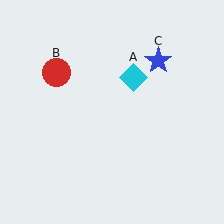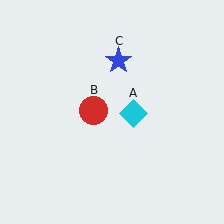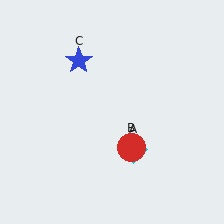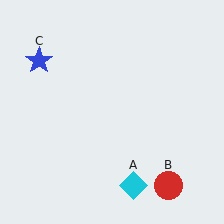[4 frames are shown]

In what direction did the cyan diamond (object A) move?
The cyan diamond (object A) moved down.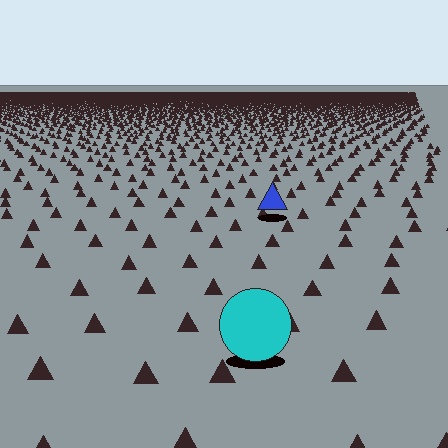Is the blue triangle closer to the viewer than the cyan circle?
No. The cyan circle is closer — you can tell from the texture gradient: the ground texture is coarser near it.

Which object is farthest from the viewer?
The blue triangle is farthest from the viewer. It appears smaller and the ground texture around it is denser.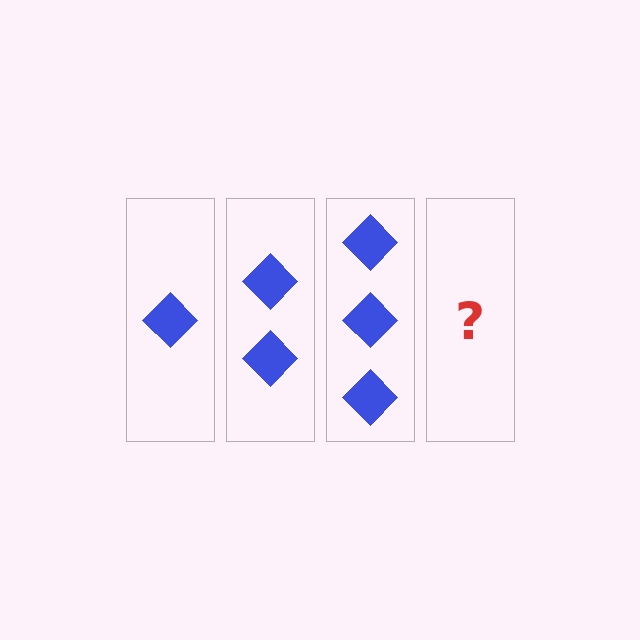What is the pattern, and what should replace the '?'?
The pattern is that each step adds one more diamond. The '?' should be 4 diamonds.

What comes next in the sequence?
The next element should be 4 diamonds.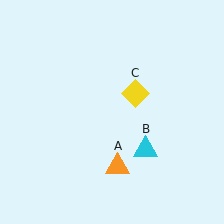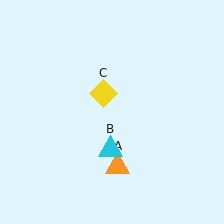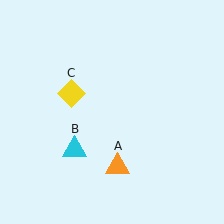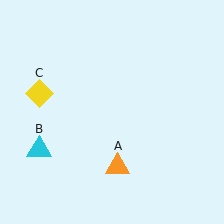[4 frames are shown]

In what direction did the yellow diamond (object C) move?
The yellow diamond (object C) moved left.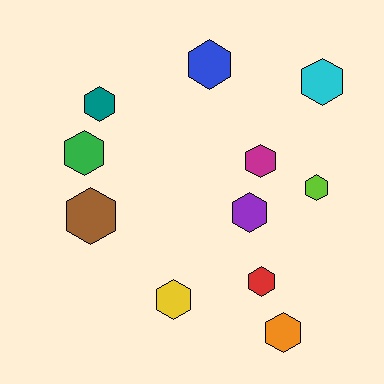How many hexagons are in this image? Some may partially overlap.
There are 11 hexagons.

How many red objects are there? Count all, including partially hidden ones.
There is 1 red object.